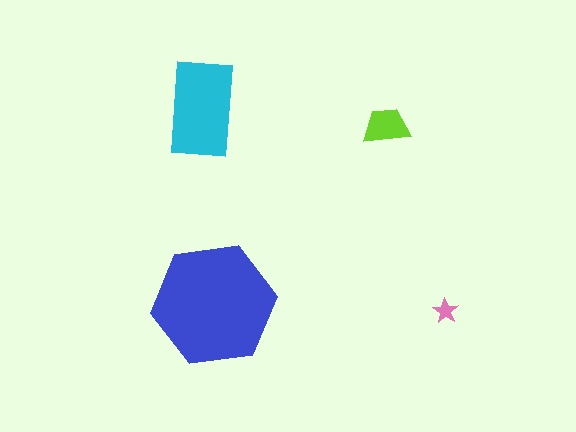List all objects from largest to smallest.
The blue hexagon, the cyan rectangle, the lime trapezoid, the pink star.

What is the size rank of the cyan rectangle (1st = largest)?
2nd.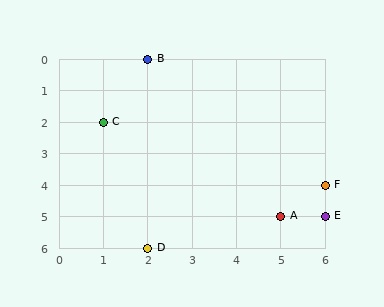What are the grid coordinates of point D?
Point D is at grid coordinates (2, 6).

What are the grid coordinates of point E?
Point E is at grid coordinates (6, 5).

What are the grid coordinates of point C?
Point C is at grid coordinates (1, 2).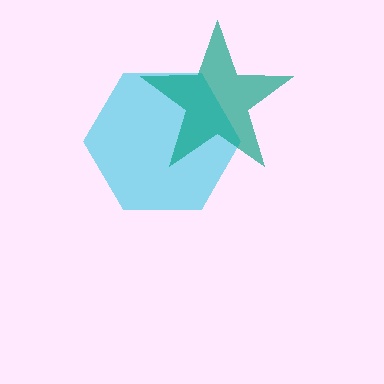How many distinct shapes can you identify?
There are 2 distinct shapes: a cyan hexagon, a teal star.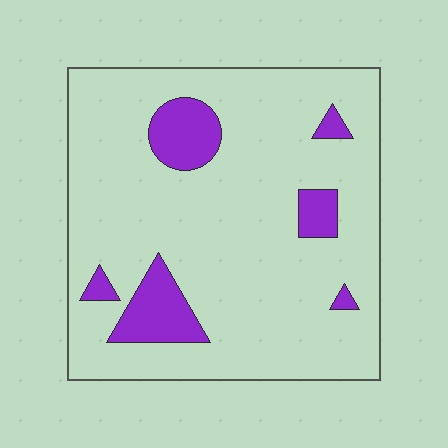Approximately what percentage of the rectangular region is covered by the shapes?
Approximately 15%.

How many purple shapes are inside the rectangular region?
6.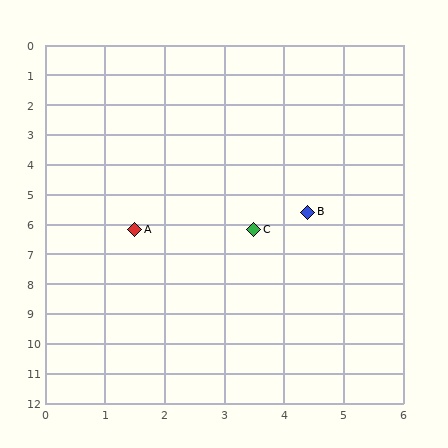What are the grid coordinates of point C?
Point C is at approximately (3.5, 6.2).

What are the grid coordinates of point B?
Point B is at approximately (4.4, 5.6).